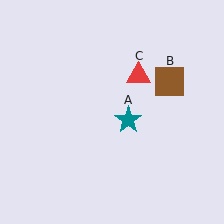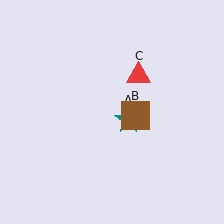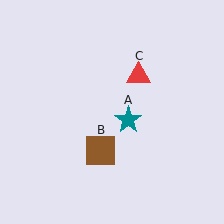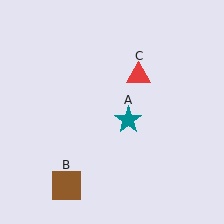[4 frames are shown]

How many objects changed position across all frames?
1 object changed position: brown square (object B).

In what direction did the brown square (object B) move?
The brown square (object B) moved down and to the left.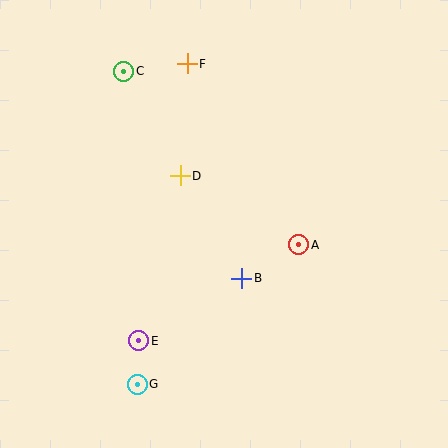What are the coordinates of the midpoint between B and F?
The midpoint between B and F is at (215, 171).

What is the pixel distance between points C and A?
The distance between C and A is 247 pixels.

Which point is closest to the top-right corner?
Point F is closest to the top-right corner.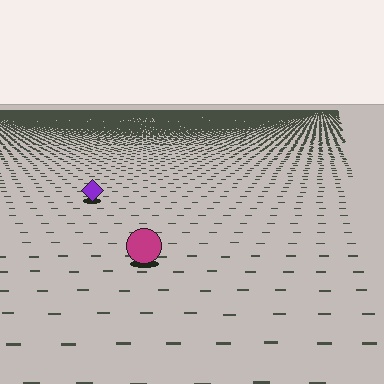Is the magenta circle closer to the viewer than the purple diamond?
Yes. The magenta circle is closer — you can tell from the texture gradient: the ground texture is coarser near it.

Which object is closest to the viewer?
The magenta circle is closest. The texture marks near it are larger and more spread out.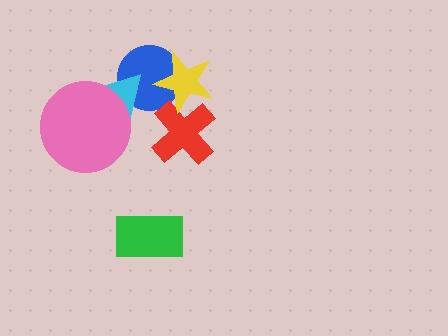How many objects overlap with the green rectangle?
0 objects overlap with the green rectangle.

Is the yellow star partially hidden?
No, no other shape covers it.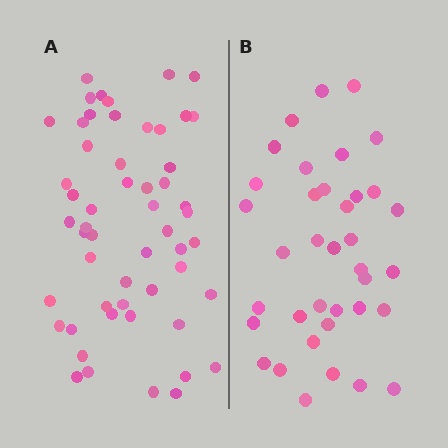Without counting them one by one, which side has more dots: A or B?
Region A (the left region) has more dots.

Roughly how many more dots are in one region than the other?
Region A has approximately 15 more dots than region B.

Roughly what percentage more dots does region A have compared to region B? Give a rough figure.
About 45% more.